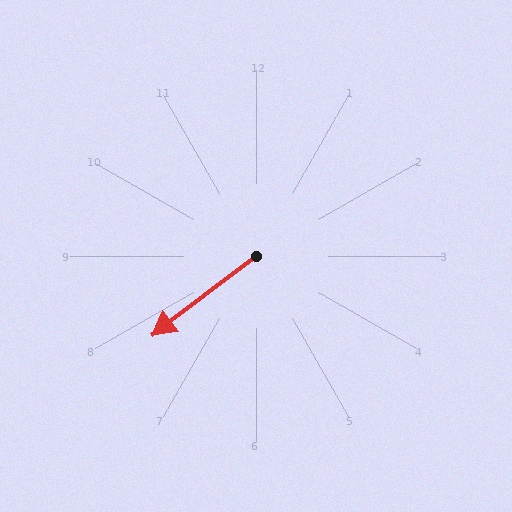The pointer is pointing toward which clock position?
Roughly 8 o'clock.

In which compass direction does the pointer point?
Southwest.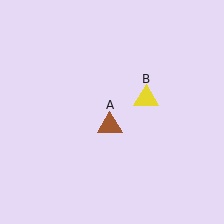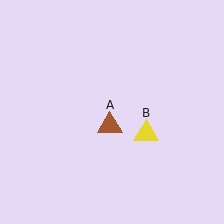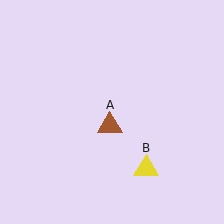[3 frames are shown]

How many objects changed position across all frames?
1 object changed position: yellow triangle (object B).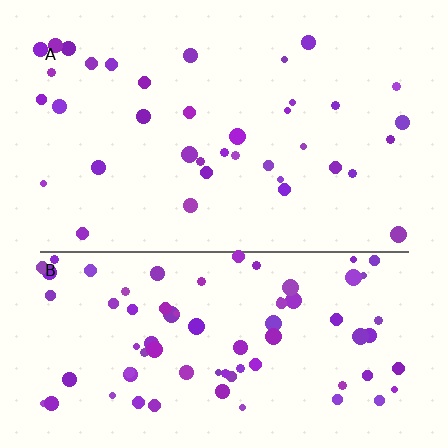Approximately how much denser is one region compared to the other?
Approximately 2.1× — region B over region A.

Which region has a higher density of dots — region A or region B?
B (the bottom).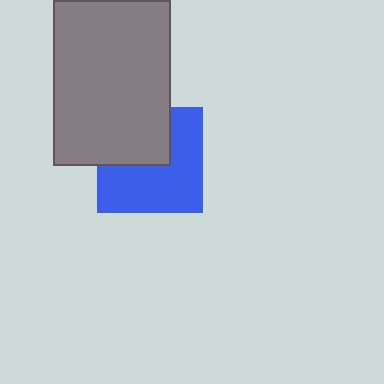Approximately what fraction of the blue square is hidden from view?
Roughly 38% of the blue square is hidden behind the gray rectangle.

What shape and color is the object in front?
The object in front is a gray rectangle.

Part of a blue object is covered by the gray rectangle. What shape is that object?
It is a square.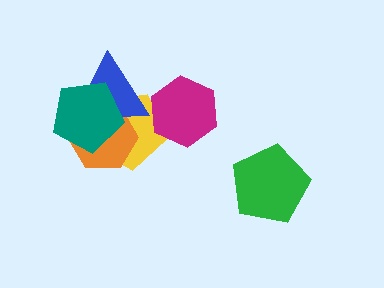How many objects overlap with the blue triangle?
3 objects overlap with the blue triangle.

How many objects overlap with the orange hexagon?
3 objects overlap with the orange hexagon.